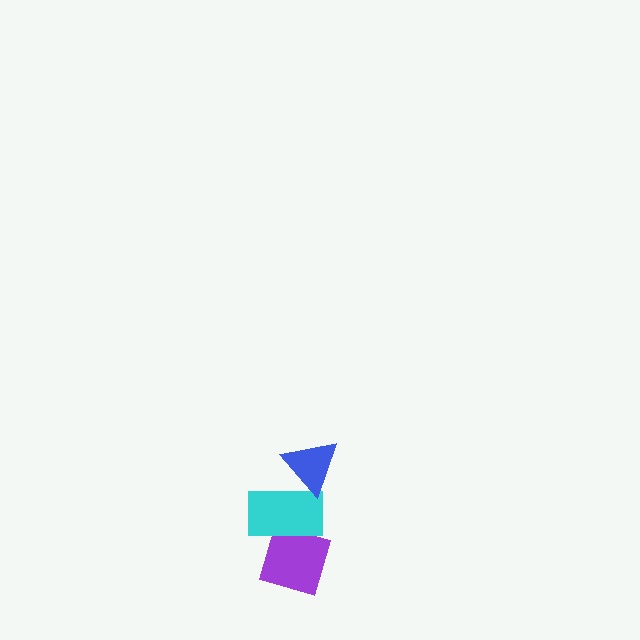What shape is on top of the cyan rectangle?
The blue triangle is on top of the cyan rectangle.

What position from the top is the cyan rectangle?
The cyan rectangle is 2nd from the top.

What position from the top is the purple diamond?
The purple diamond is 3rd from the top.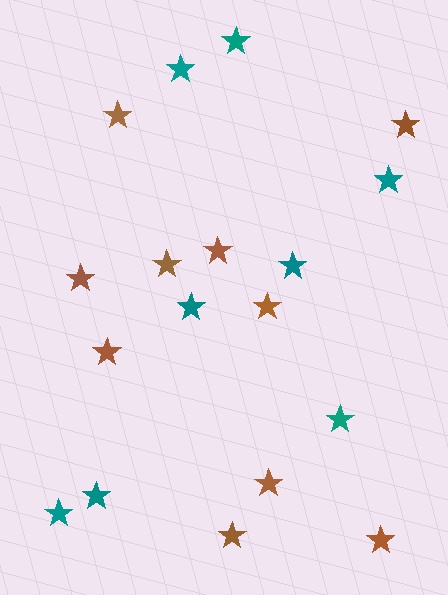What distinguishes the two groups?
There are 2 groups: one group of teal stars (8) and one group of brown stars (10).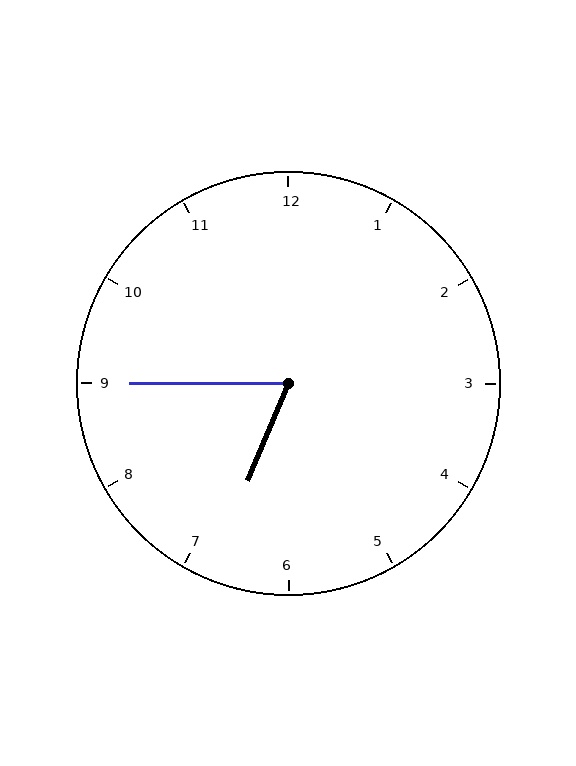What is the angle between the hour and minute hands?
Approximately 68 degrees.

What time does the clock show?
6:45.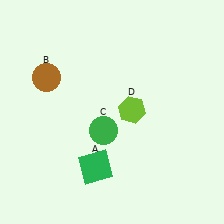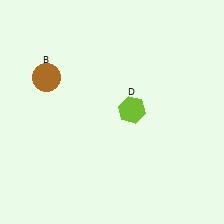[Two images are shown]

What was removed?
The green square (A), the green circle (C) were removed in Image 2.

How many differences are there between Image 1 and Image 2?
There are 2 differences between the two images.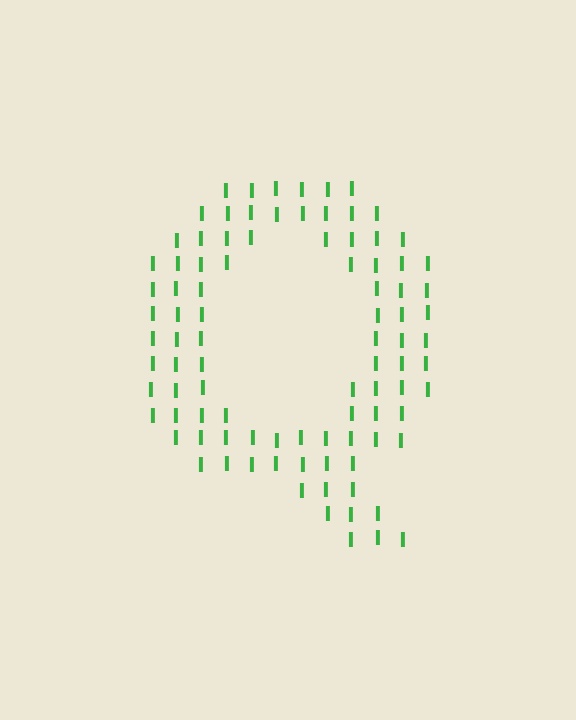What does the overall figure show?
The overall figure shows the letter Q.